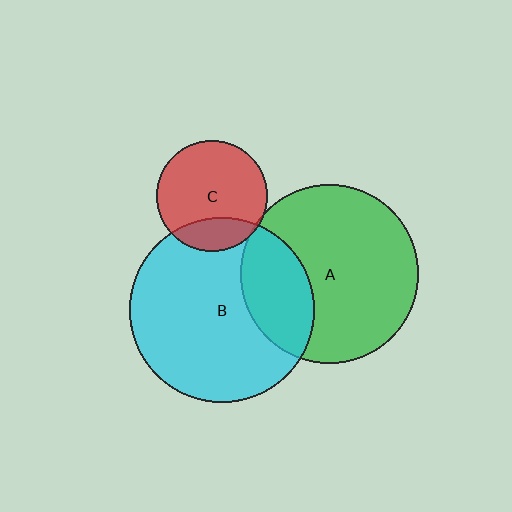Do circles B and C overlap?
Yes.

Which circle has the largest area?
Circle B (cyan).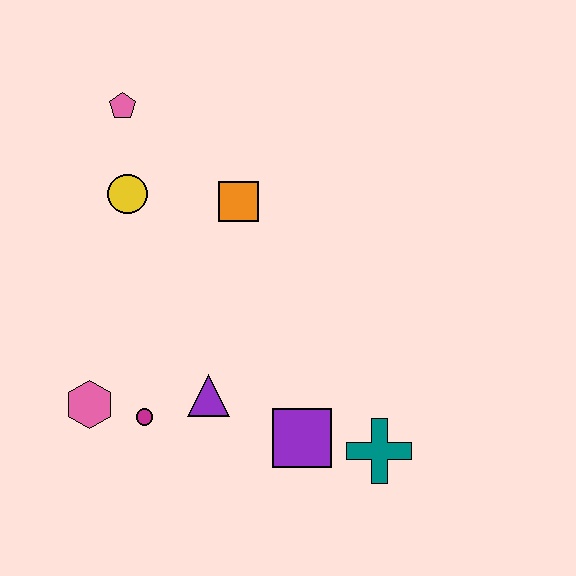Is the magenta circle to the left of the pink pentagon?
No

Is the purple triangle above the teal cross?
Yes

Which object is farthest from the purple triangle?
The pink pentagon is farthest from the purple triangle.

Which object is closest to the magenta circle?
The pink hexagon is closest to the magenta circle.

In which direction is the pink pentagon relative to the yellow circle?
The pink pentagon is above the yellow circle.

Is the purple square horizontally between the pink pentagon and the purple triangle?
No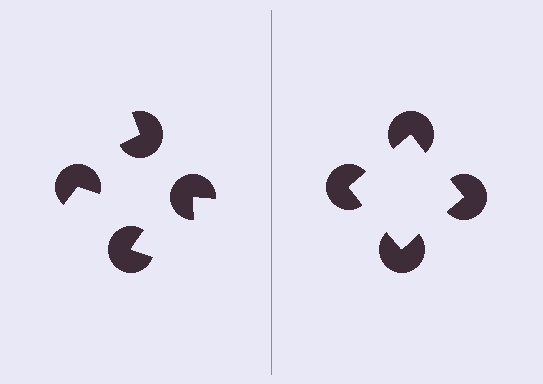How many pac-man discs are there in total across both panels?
8 — 4 on each side.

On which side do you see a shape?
An illusory square appears on the right side. On the left side the wedge cuts are rotated, so no coherent shape forms.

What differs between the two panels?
The pac-man discs are positioned identically on both sides; only the wedge orientations differ. On the right they align to a square; on the left they are misaligned.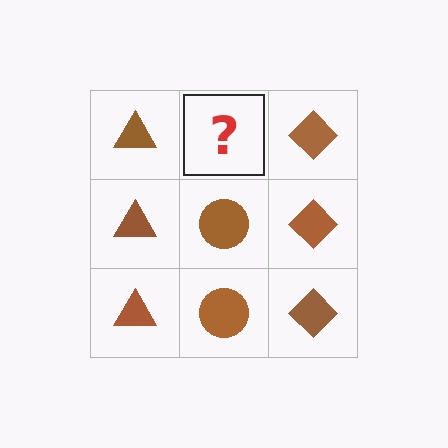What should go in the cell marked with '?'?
The missing cell should contain a brown circle.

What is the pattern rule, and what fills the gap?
The rule is that each column has a consistent shape. The gap should be filled with a brown circle.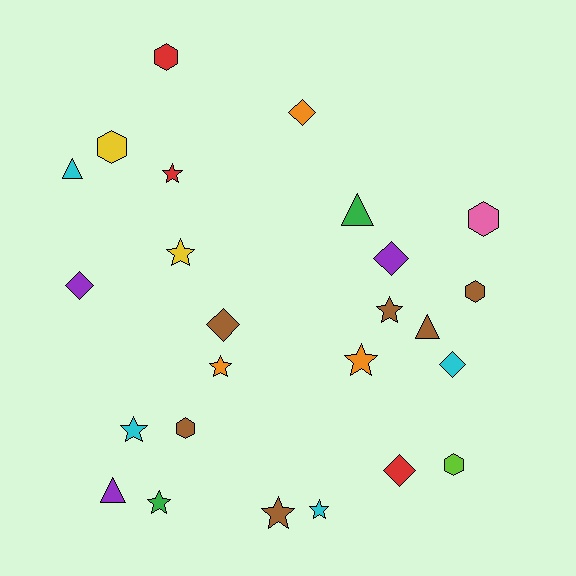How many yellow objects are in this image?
There are 2 yellow objects.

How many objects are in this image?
There are 25 objects.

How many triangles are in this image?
There are 4 triangles.